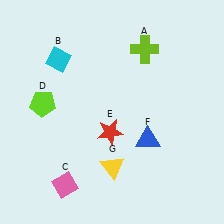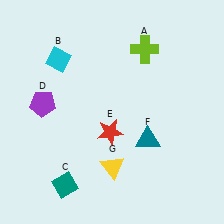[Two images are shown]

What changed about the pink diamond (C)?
In Image 1, C is pink. In Image 2, it changed to teal.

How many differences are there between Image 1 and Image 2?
There are 3 differences between the two images.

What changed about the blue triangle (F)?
In Image 1, F is blue. In Image 2, it changed to teal.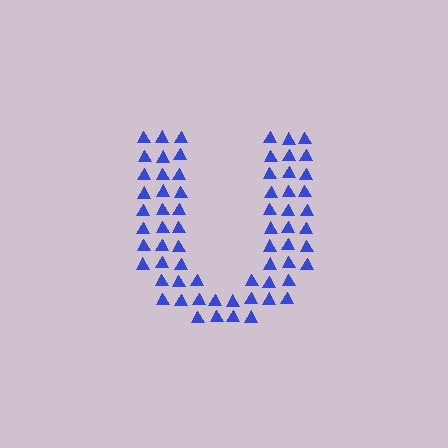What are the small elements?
The small elements are triangles.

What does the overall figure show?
The overall figure shows the letter U.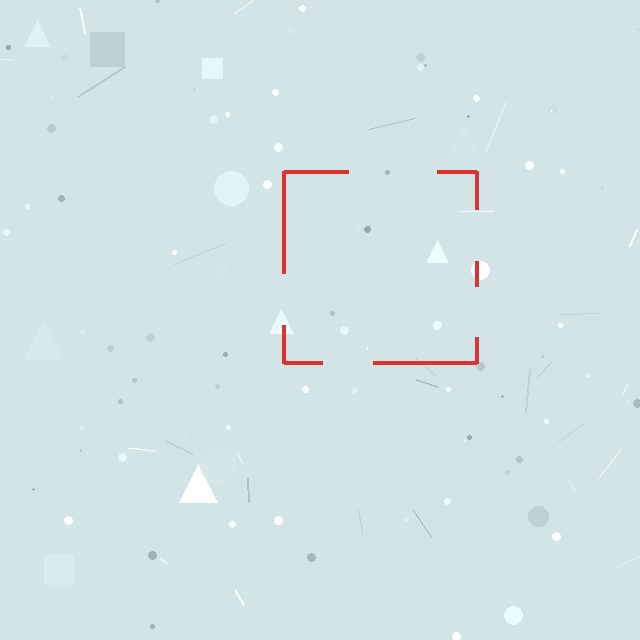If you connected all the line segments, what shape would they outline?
They would outline a square.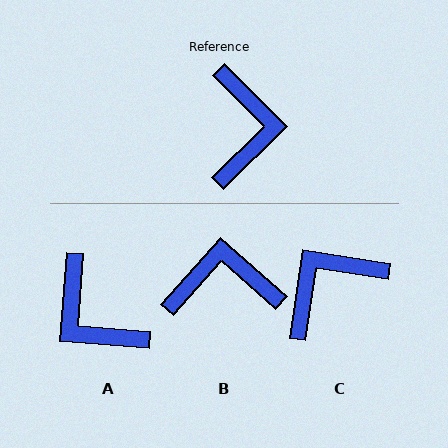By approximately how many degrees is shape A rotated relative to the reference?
Approximately 139 degrees clockwise.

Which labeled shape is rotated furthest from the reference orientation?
A, about 139 degrees away.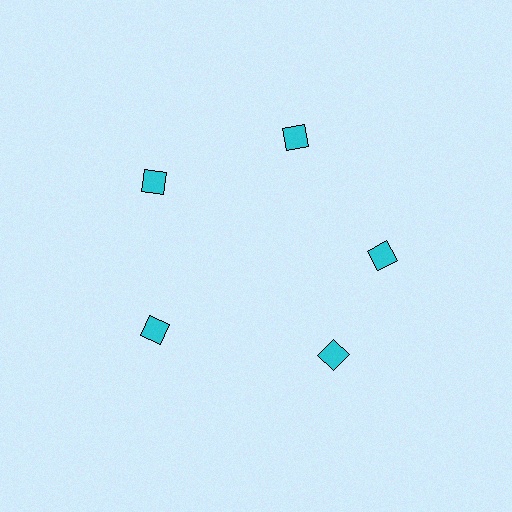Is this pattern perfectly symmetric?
No. The 5 cyan diamonds are arranged in a ring, but one element near the 5 o'clock position is rotated out of alignment along the ring, breaking the 5-fold rotational symmetry.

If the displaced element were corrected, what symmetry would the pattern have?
It would have 5-fold rotational symmetry — the pattern would map onto itself every 72 degrees.